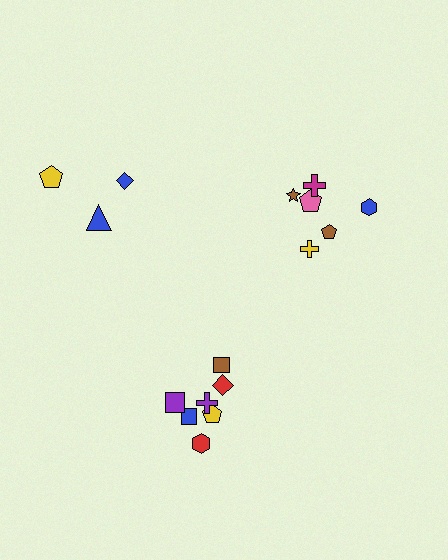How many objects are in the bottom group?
There are 7 objects.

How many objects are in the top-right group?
There are 6 objects.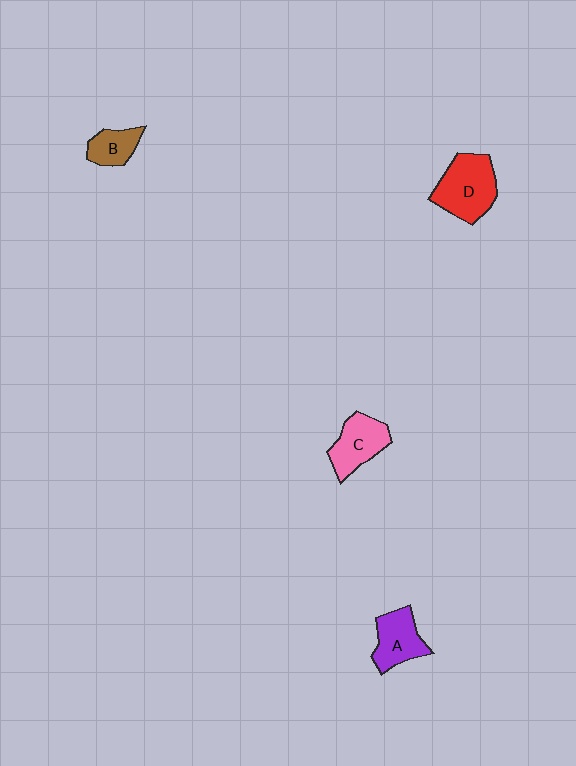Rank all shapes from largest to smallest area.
From largest to smallest: D (red), C (pink), A (purple), B (brown).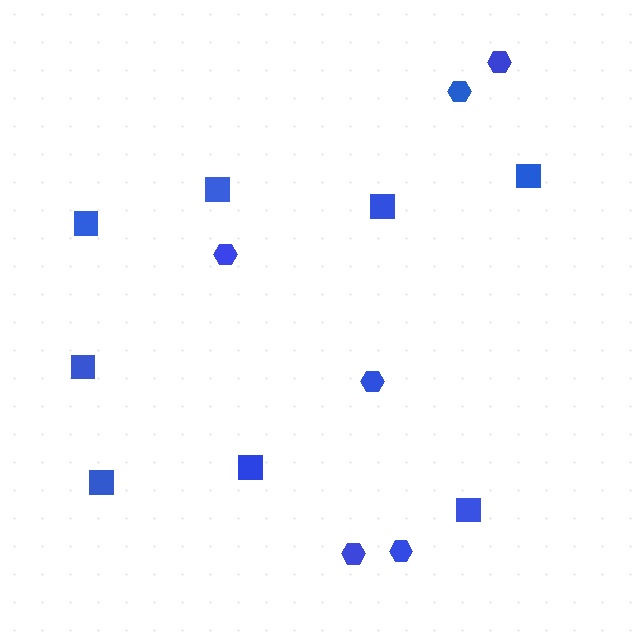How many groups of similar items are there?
There are 2 groups: one group of squares (8) and one group of hexagons (6).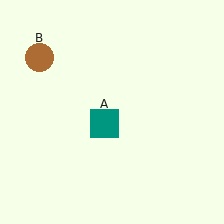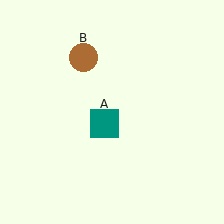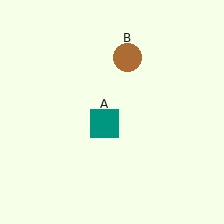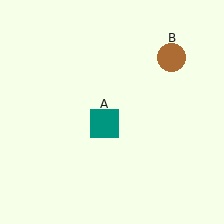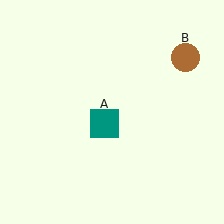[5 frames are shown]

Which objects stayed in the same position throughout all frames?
Teal square (object A) remained stationary.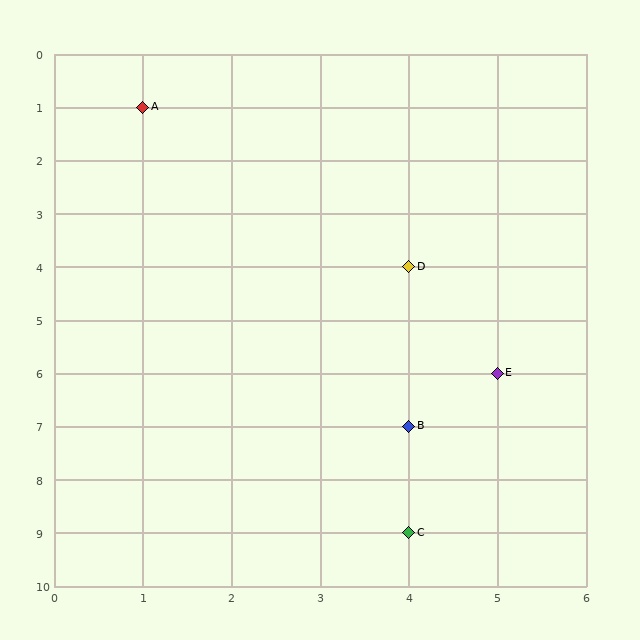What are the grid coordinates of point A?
Point A is at grid coordinates (1, 1).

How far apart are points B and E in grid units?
Points B and E are 1 column and 1 row apart (about 1.4 grid units diagonally).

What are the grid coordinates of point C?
Point C is at grid coordinates (4, 9).